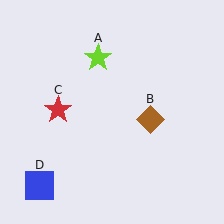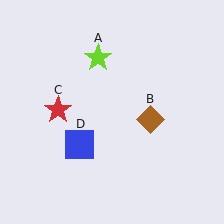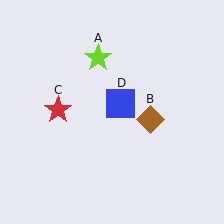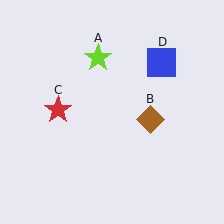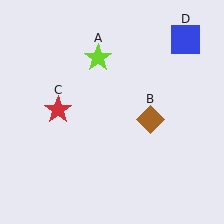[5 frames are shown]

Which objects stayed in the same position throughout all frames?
Lime star (object A) and brown diamond (object B) and red star (object C) remained stationary.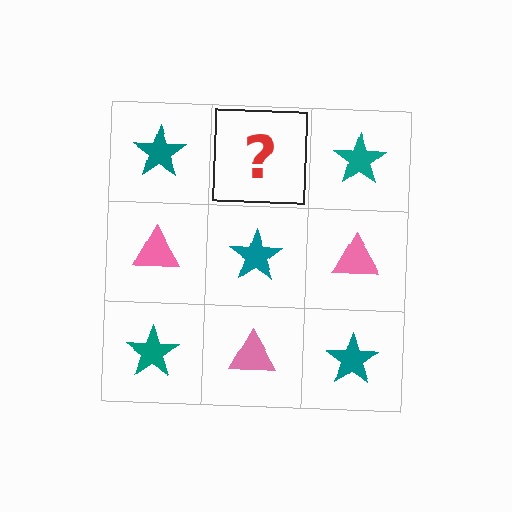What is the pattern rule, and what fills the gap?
The rule is that it alternates teal star and pink triangle in a checkerboard pattern. The gap should be filled with a pink triangle.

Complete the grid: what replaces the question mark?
The question mark should be replaced with a pink triangle.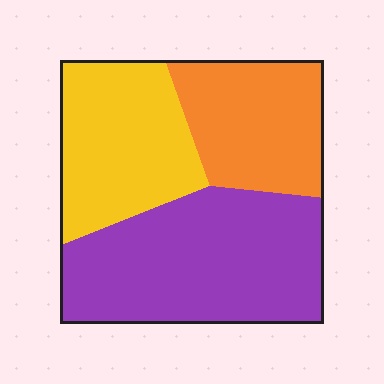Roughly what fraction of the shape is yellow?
Yellow takes up about one third (1/3) of the shape.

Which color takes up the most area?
Purple, at roughly 45%.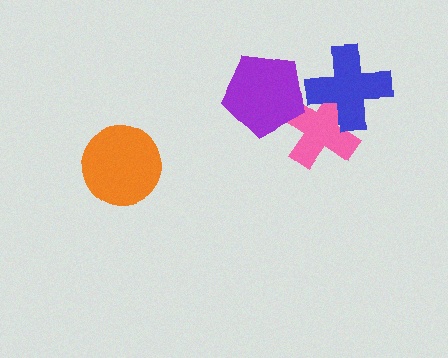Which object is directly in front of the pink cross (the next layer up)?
The blue cross is directly in front of the pink cross.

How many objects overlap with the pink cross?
2 objects overlap with the pink cross.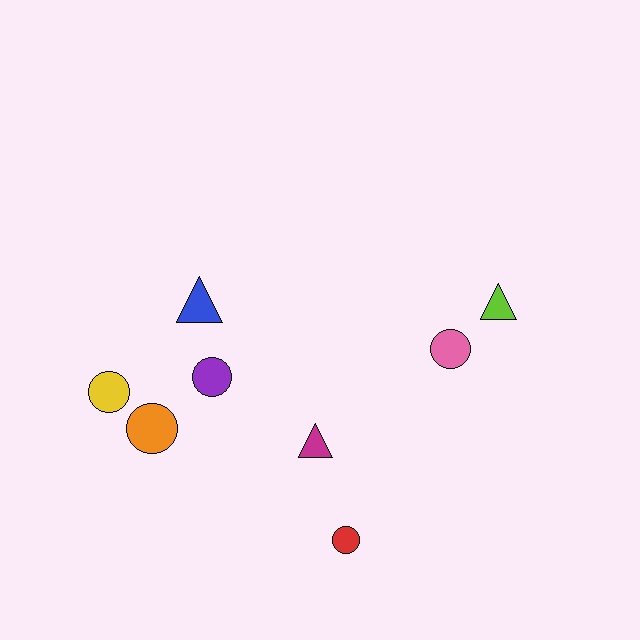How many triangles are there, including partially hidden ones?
There are 3 triangles.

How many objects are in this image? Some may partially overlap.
There are 8 objects.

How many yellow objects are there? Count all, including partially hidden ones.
There is 1 yellow object.